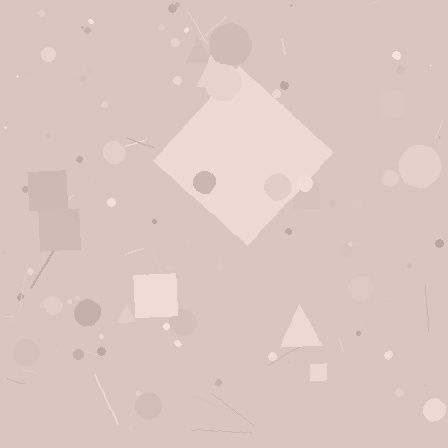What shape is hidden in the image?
A diamond is hidden in the image.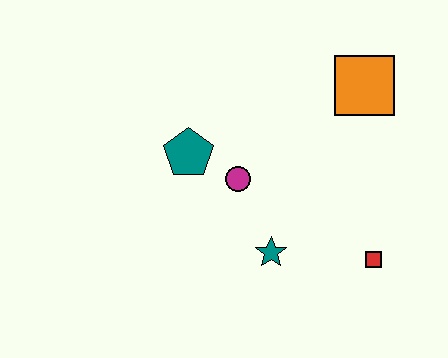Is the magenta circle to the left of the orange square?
Yes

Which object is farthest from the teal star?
The orange square is farthest from the teal star.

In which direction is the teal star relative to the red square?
The teal star is to the left of the red square.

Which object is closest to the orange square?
The magenta circle is closest to the orange square.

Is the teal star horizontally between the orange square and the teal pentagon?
Yes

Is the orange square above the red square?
Yes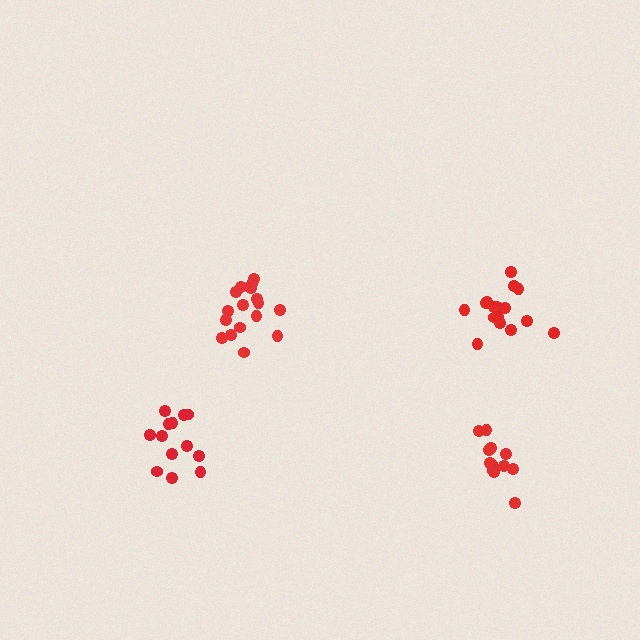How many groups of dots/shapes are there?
There are 4 groups.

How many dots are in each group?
Group 1: 12 dots, Group 2: 17 dots, Group 3: 13 dots, Group 4: 17 dots (59 total).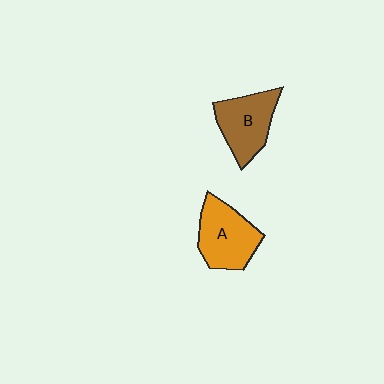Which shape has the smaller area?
Shape B (brown).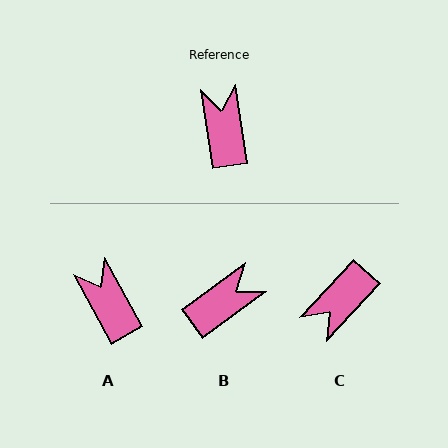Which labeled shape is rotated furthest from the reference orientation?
C, about 129 degrees away.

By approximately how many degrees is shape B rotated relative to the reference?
Approximately 62 degrees clockwise.